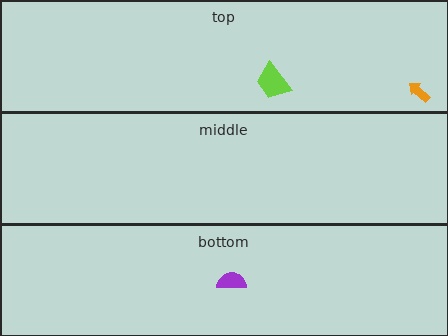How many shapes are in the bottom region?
1.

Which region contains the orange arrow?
The top region.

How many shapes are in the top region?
2.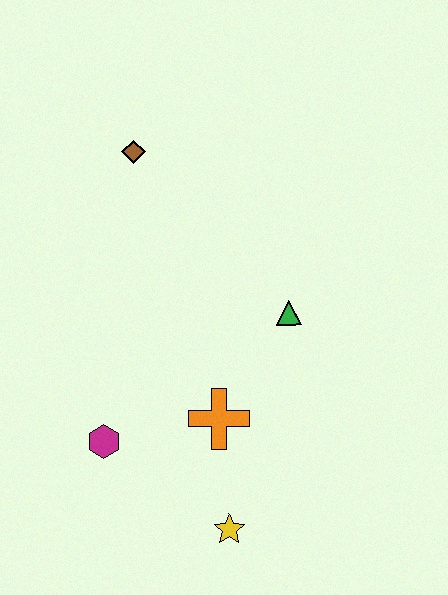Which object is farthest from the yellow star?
The brown diamond is farthest from the yellow star.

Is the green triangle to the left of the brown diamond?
No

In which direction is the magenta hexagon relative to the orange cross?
The magenta hexagon is to the left of the orange cross.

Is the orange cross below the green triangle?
Yes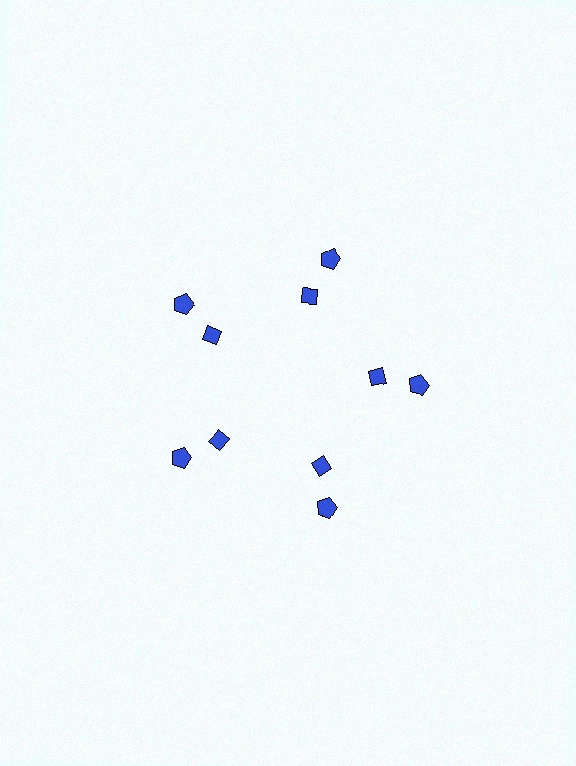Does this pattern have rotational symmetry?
Yes, this pattern has 5-fold rotational symmetry. It looks the same after rotating 72 degrees around the center.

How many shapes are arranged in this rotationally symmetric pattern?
There are 10 shapes, arranged in 5 groups of 2.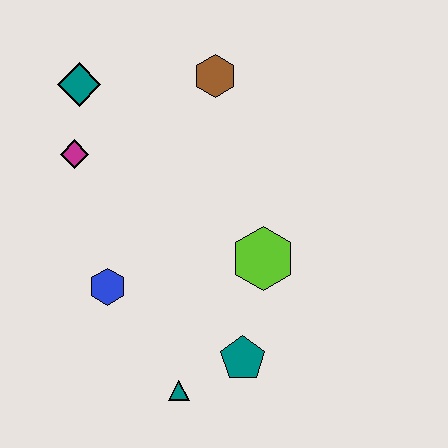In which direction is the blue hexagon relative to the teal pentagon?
The blue hexagon is to the left of the teal pentagon.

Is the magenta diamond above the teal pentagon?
Yes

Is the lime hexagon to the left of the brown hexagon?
No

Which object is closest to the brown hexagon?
The teal diamond is closest to the brown hexagon.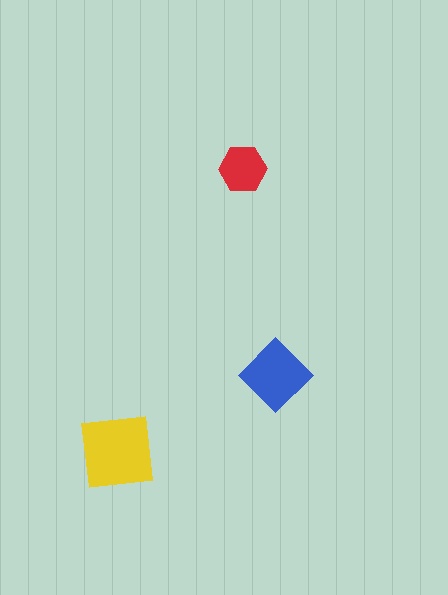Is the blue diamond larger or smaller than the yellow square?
Smaller.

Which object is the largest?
The yellow square.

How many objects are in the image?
There are 3 objects in the image.